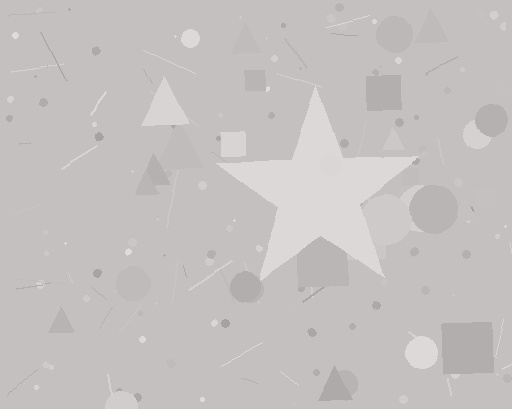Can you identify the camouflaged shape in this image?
The camouflaged shape is a star.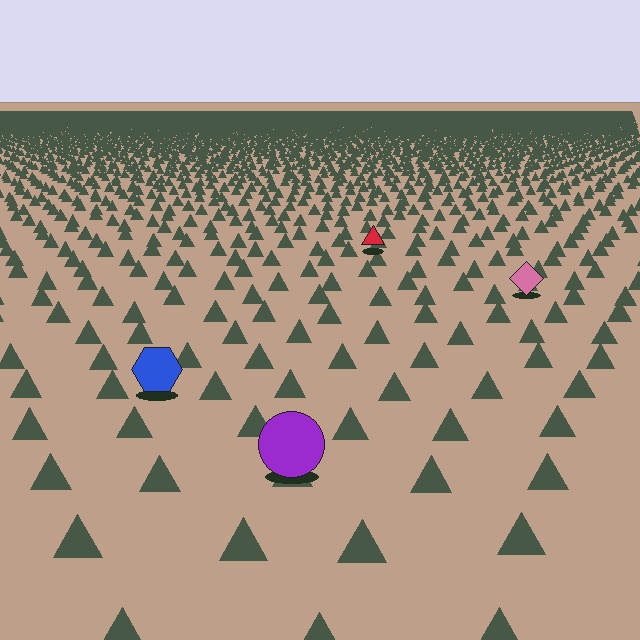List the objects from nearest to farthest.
From nearest to farthest: the purple circle, the blue hexagon, the pink diamond, the red triangle.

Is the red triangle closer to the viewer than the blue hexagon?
No. The blue hexagon is closer — you can tell from the texture gradient: the ground texture is coarser near it.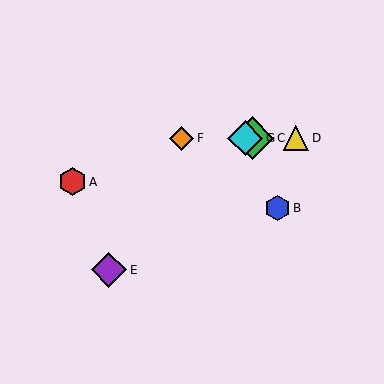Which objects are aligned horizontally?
Objects C, D, F, G are aligned horizontally.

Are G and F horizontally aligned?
Yes, both are at y≈138.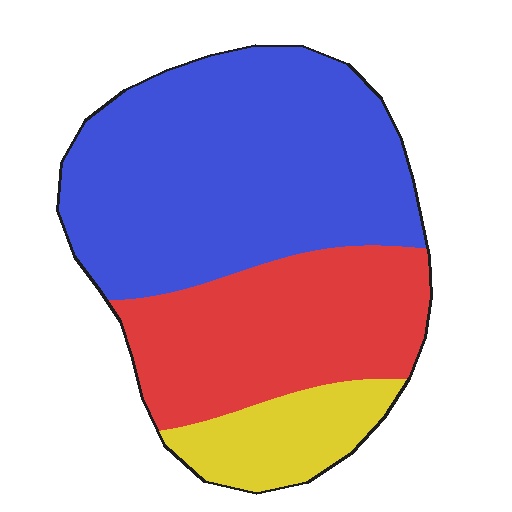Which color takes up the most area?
Blue, at roughly 55%.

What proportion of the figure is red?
Red takes up about one third (1/3) of the figure.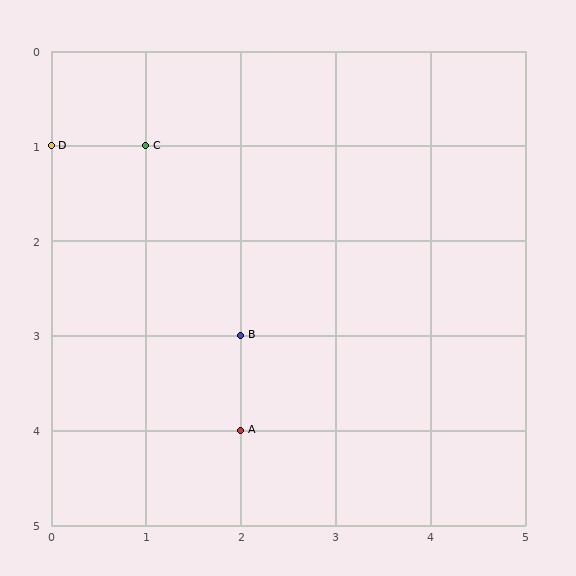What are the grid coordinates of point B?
Point B is at grid coordinates (2, 3).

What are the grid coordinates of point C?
Point C is at grid coordinates (1, 1).